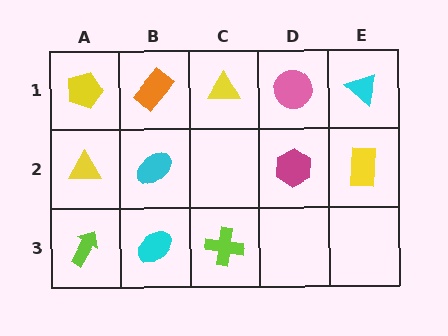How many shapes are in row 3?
3 shapes.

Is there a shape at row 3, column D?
No, that cell is empty.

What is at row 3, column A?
A lime arrow.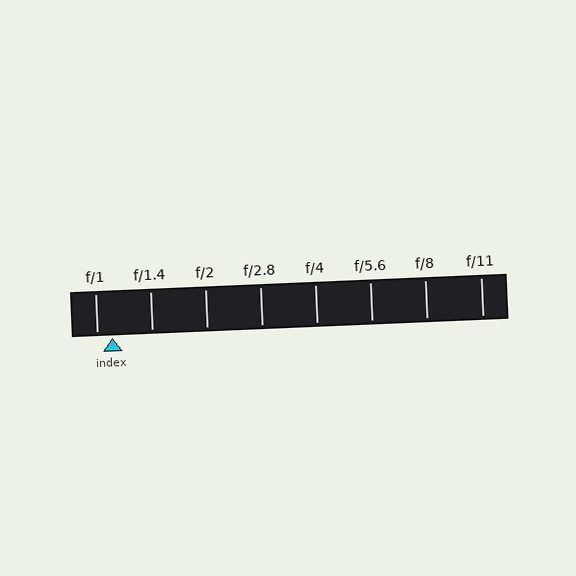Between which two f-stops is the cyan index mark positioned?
The index mark is between f/1 and f/1.4.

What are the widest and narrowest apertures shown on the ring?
The widest aperture shown is f/1 and the narrowest is f/11.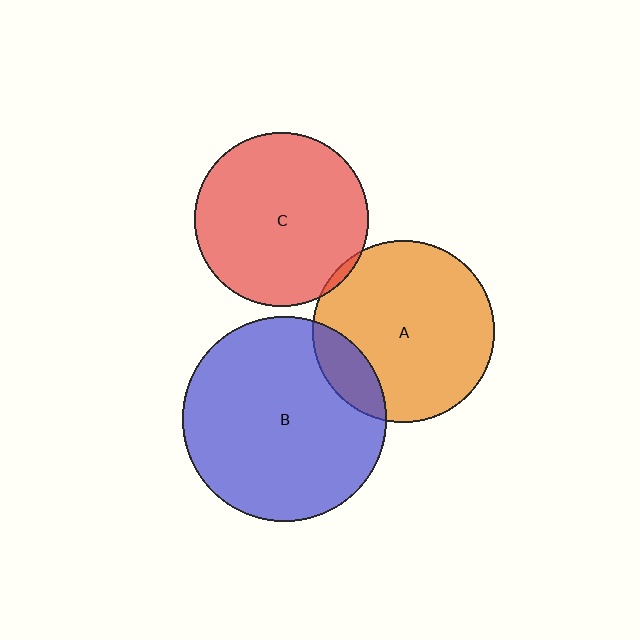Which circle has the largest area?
Circle B (blue).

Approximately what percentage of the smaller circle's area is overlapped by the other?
Approximately 15%.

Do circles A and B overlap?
Yes.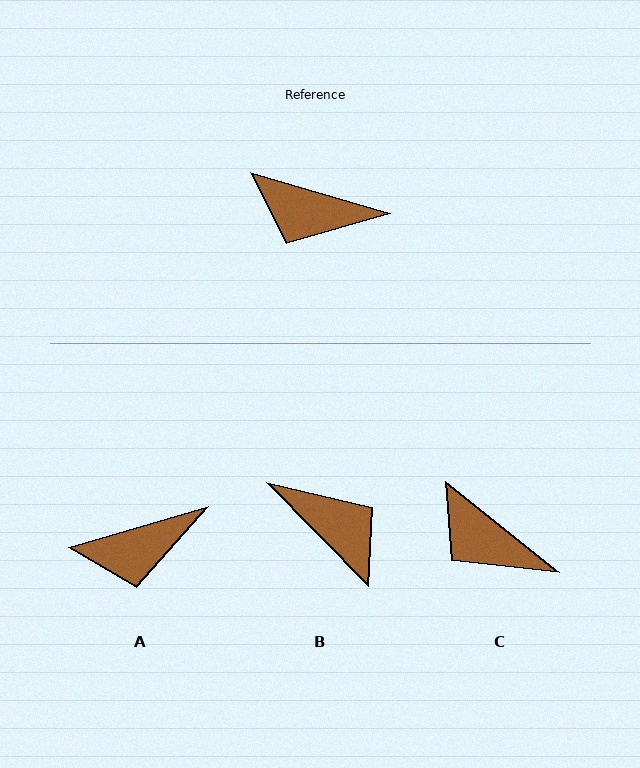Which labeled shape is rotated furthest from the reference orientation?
B, about 150 degrees away.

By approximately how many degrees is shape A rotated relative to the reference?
Approximately 33 degrees counter-clockwise.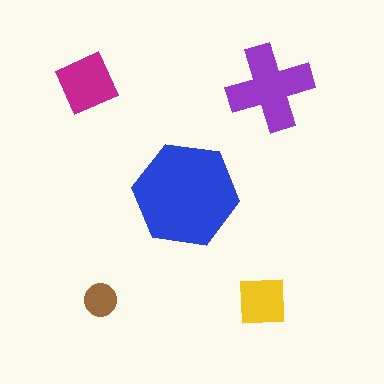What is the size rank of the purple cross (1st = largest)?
2nd.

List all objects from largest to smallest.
The blue hexagon, the purple cross, the magenta square, the yellow square, the brown circle.